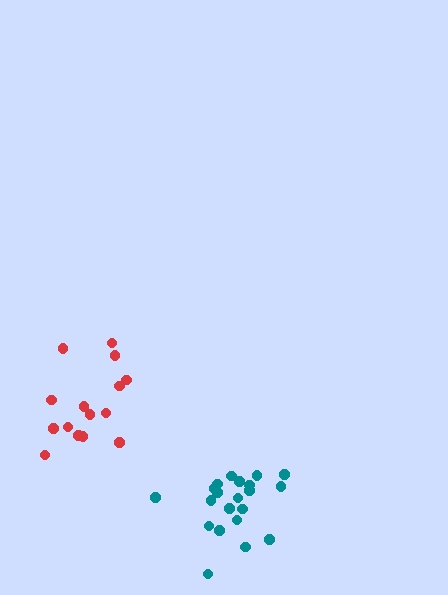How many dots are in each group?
Group 1: 15 dots, Group 2: 21 dots (36 total).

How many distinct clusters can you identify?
There are 2 distinct clusters.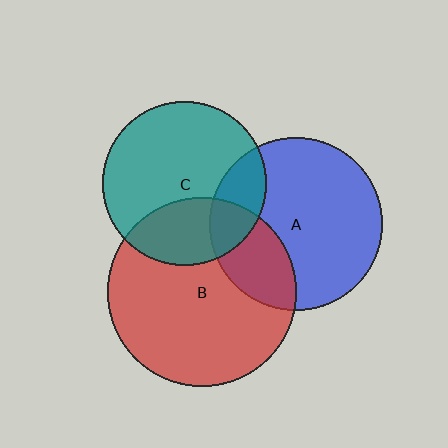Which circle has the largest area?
Circle B (red).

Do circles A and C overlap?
Yes.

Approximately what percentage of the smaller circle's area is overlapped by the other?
Approximately 20%.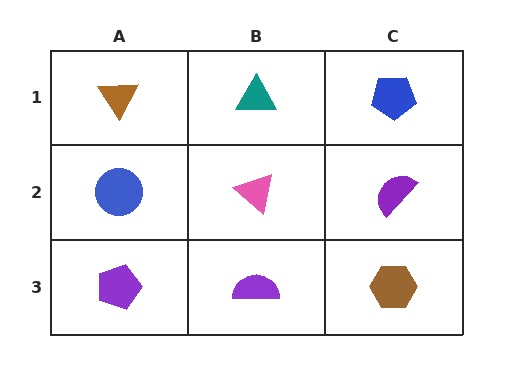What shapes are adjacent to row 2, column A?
A brown triangle (row 1, column A), a purple pentagon (row 3, column A), a pink triangle (row 2, column B).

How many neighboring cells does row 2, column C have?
3.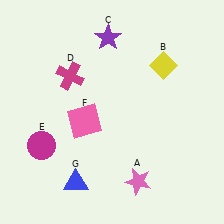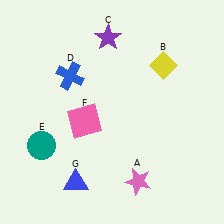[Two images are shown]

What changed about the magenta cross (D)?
In Image 1, D is magenta. In Image 2, it changed to blue.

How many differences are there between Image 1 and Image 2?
There are 2 differences between the two images.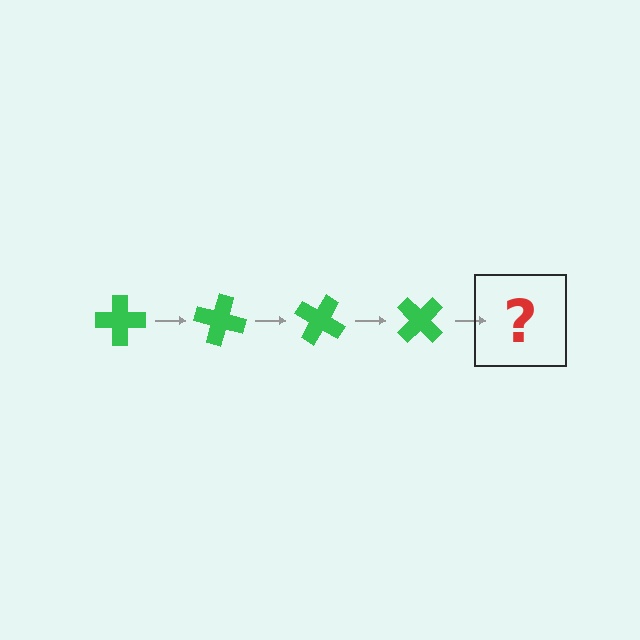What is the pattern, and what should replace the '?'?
The pattern is that the cross rotates 15 degrees each step. The '?' should be a green cross rotated 60 degrees.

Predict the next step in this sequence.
The next step is a green cross rotated 60 degrees.